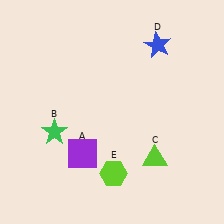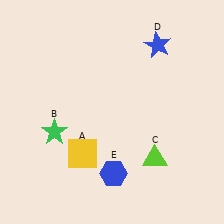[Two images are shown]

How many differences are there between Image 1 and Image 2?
There are 2 differences between the two images.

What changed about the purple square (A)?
In Image 1, A is purple. In Image 2, it changed to yellow.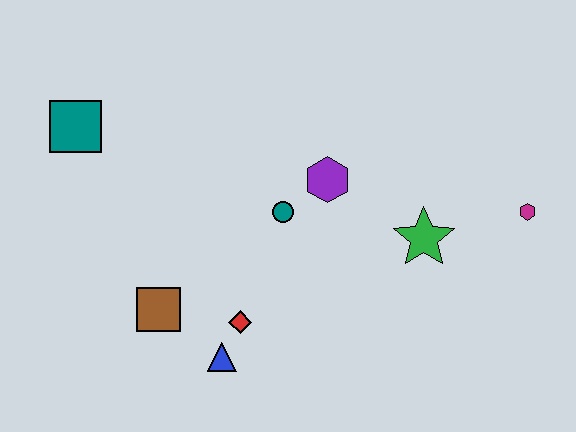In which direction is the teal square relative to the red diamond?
The teal square is above the red diamond.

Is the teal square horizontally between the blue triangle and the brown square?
No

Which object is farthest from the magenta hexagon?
The teal square is farthest from the magenta hexagon.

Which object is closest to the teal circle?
The purple hexagon is closest to the teal circle.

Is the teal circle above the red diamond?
Yes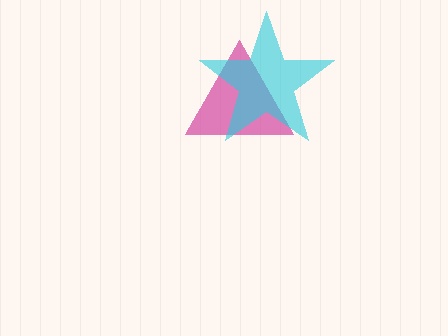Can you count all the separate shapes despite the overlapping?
Yes, there are 2 separate shapes.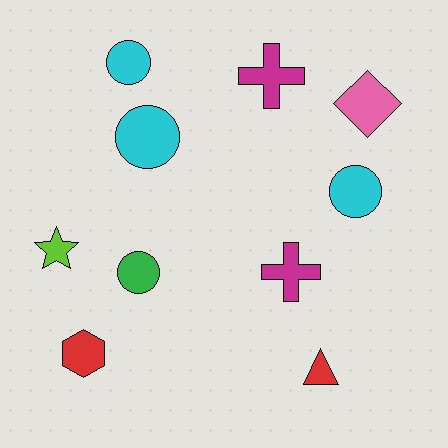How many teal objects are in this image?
There are no teal objects.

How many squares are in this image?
There are no squares.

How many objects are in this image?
There are 10 objects.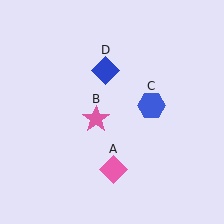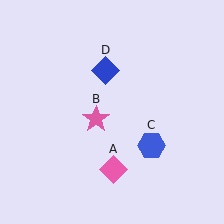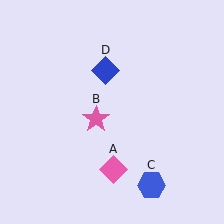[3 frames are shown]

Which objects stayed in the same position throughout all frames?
Pink diamond (object A) and pink star (object B) and blue diamond (object D) remained stationary.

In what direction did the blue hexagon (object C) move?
The blue hexagon (object C) moved down.